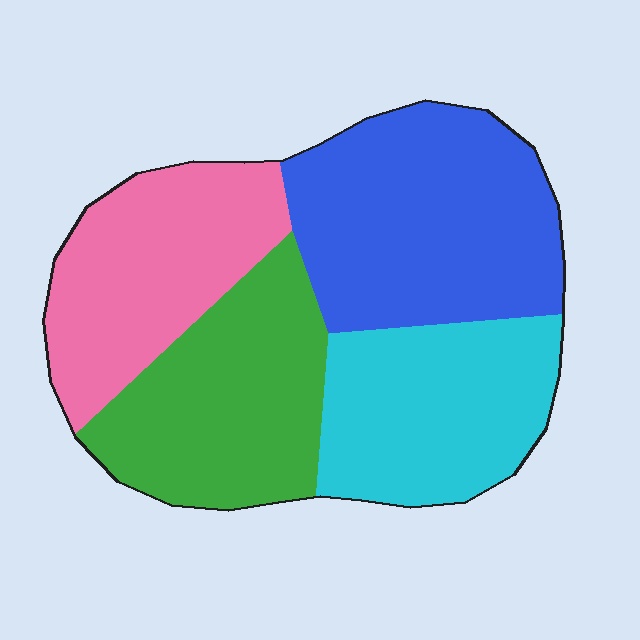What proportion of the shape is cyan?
Cyan takes up about one quarter (1/4) of the shape.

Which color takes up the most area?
Blue, at roughly 30%.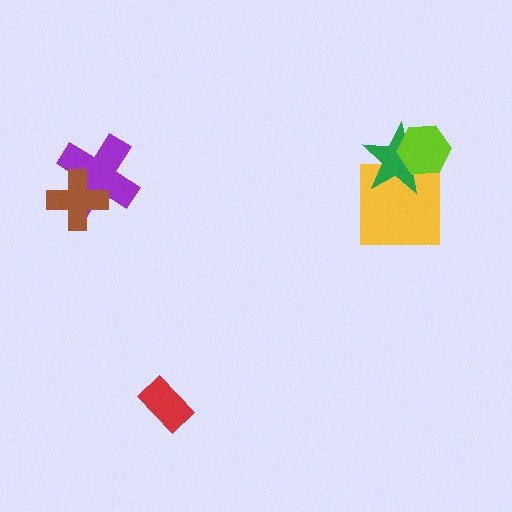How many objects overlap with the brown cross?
1 object overlaps with the brown cross.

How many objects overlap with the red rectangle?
0 objects overlap with the red rectangle.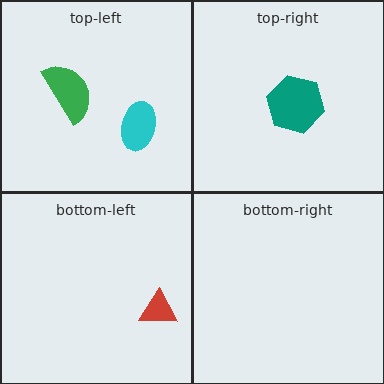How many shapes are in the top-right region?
1.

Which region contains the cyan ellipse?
The top-left region.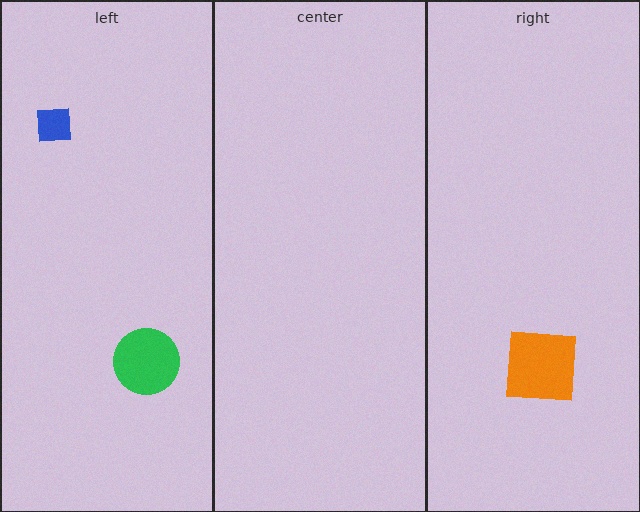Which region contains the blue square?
The left region.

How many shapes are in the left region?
2.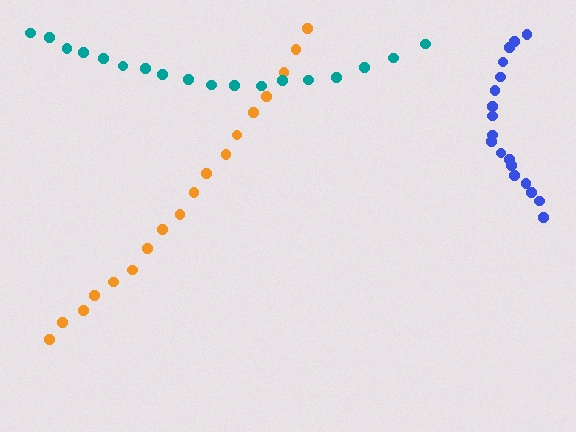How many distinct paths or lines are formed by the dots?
There are 3 distinct paths.